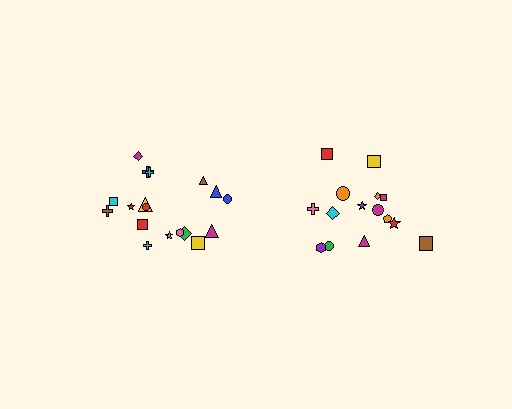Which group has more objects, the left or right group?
The left group.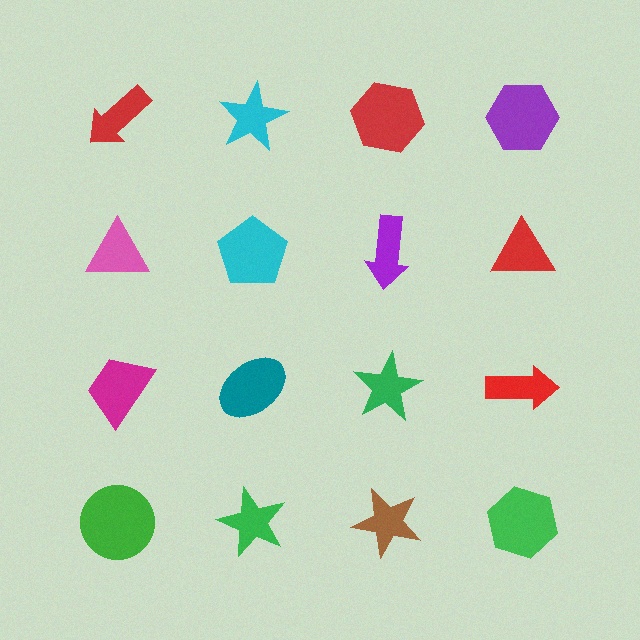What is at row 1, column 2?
A cyan star.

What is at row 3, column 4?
A red arrow.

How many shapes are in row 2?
4 shapes.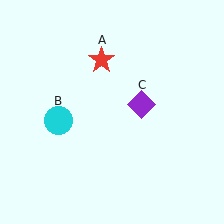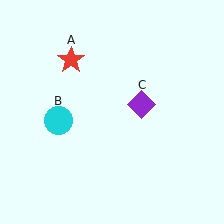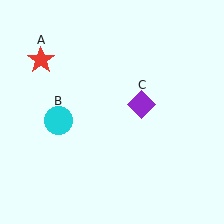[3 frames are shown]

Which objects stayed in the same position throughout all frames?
Cyan circle (object B) and purple diamond (object C) remained stationary.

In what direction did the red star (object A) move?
The red star (object A) moved left.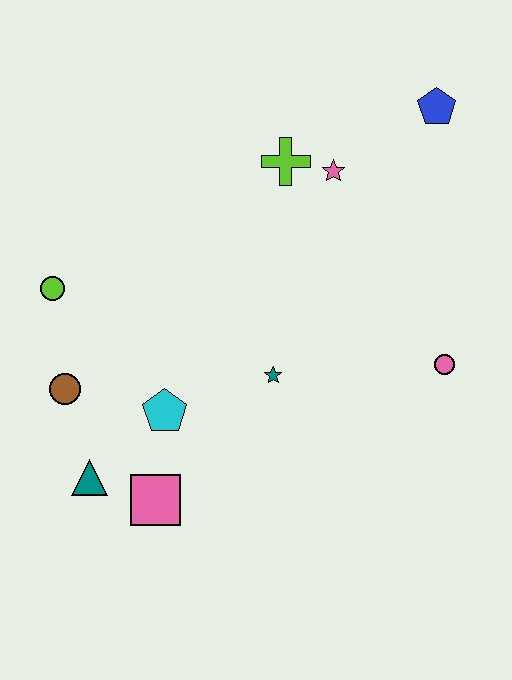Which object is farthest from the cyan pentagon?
The blue pentagon is farthest from the cyan pentagon.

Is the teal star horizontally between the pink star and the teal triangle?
Yes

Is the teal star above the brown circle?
Yes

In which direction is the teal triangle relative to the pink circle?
The teal triangle is to the left of the pink circle.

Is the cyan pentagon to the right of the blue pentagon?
No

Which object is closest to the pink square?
The teal triangle is closest to the pink square.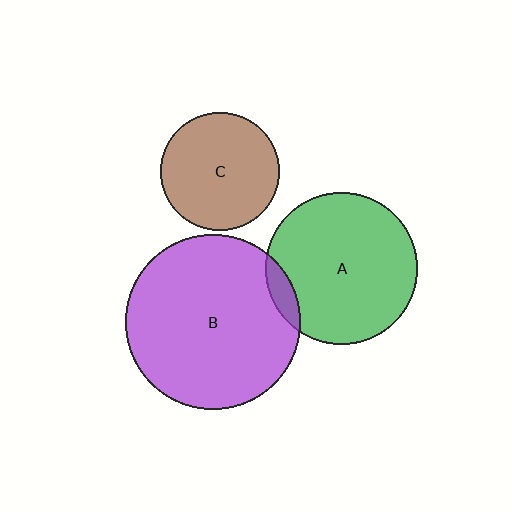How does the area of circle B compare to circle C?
Approximately 2.2 times.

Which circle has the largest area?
Circle B (purple).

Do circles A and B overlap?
Yes.